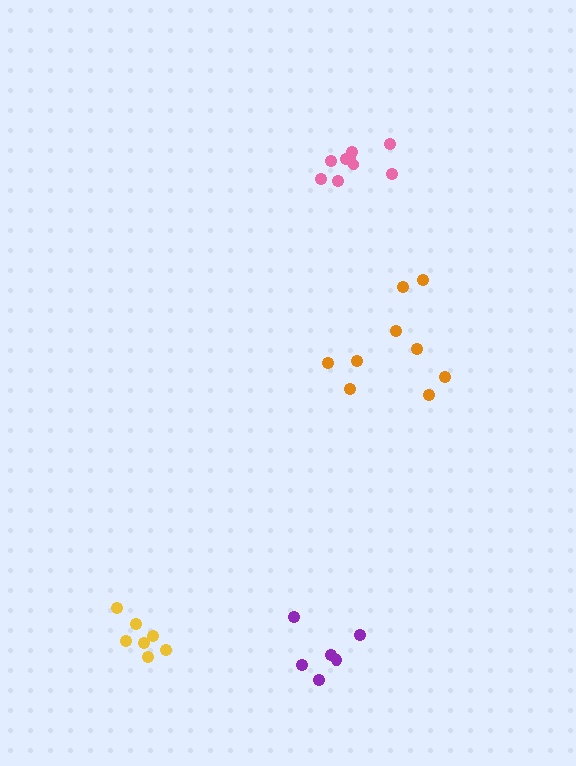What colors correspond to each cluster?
The clusters are colored: yellow, purple, pink, orange.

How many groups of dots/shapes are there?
There are 4 groups.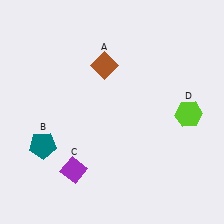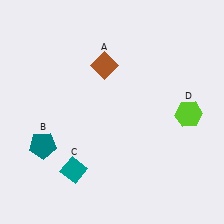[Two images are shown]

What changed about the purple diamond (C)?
In Image 1, C is purple. In Image 2, it changed to teal.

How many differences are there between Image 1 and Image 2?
There is 1 difference between the two images.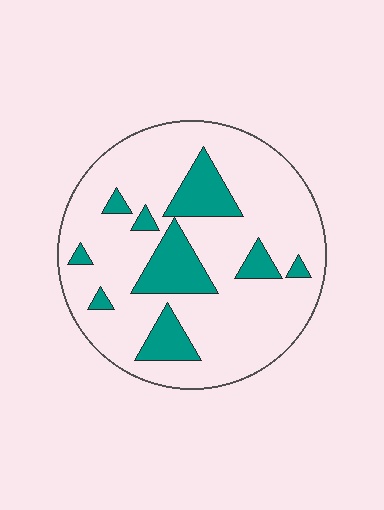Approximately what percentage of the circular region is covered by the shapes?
Approximately 20%.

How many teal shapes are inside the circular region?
9.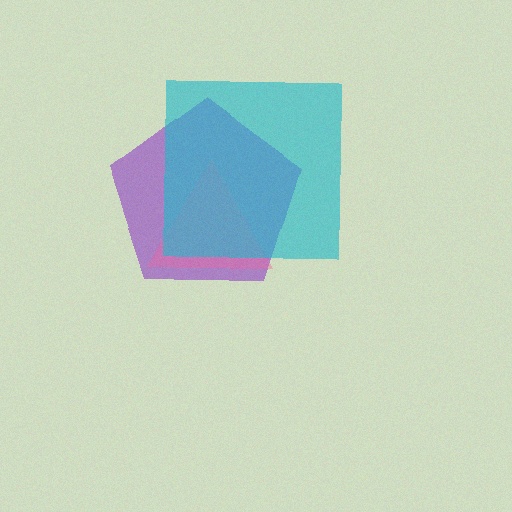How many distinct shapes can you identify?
There are 3 distinct shapes: a purple pentagon, a pink triangle, a cyan square.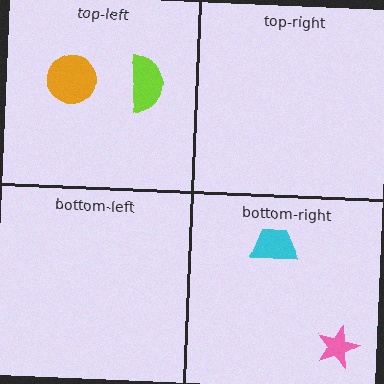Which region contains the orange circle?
The top-left region.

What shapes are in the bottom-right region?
The pink star, the cyan trapezoid.